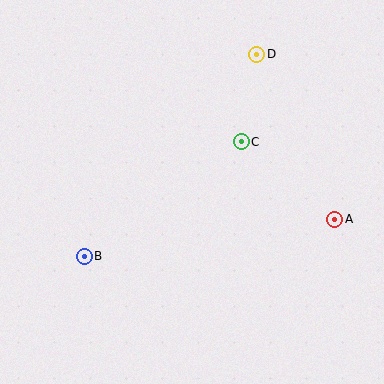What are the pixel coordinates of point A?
Point A is at (335, 219).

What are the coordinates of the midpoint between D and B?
The midpoint between D and B is at (170, 155).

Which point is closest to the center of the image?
Point C at (241, 142) is closest to the center.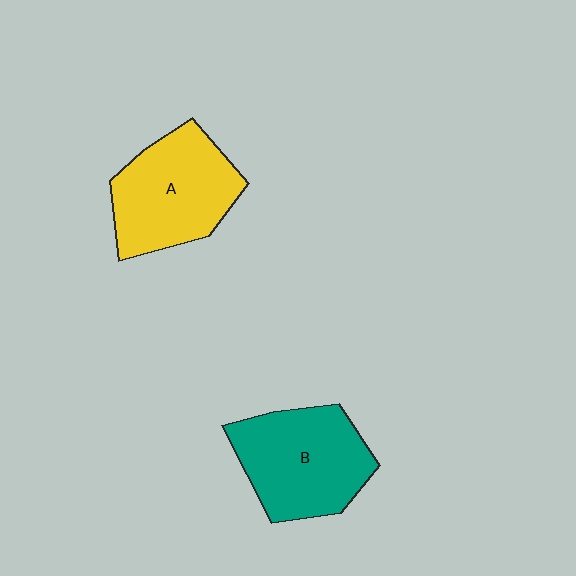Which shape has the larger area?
Shape B (teal).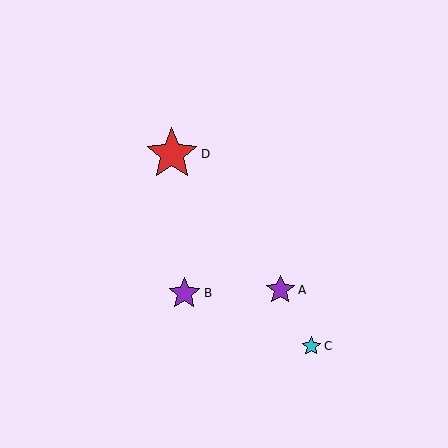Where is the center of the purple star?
The center of the purple star is at (280, 290).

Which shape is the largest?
The red star (labeled D) is the largest.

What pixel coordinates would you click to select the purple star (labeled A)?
Click at (280, 290) to select the purple star A.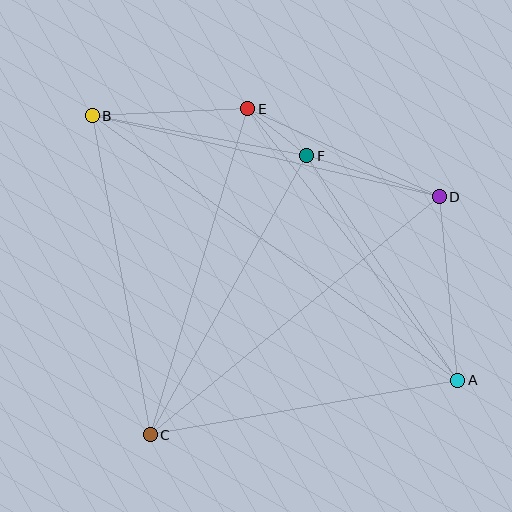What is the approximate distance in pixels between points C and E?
The distance between C and E is approximately 340 pixels.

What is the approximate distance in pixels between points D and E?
The distance between D and E is approximately 210 pixels.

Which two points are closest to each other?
Points E and F are closest to each other.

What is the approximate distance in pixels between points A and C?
The distance between A and C is approximately 313 pixels.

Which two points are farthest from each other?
Points A and B are farthest from each other.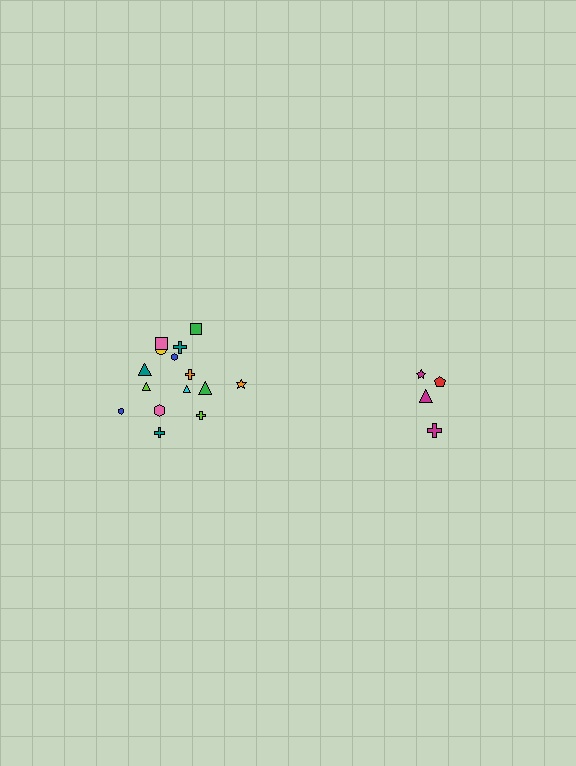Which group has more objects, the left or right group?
The left group.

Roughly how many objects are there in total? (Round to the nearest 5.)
Roughly 20 objects in total.